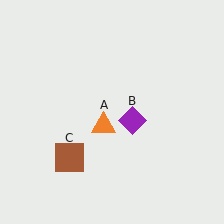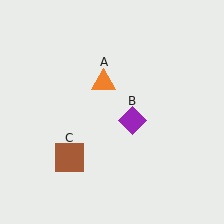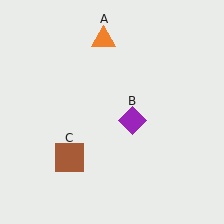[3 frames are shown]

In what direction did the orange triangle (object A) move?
The orange triangle (object A) moved up.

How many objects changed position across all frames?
1 object changed position: orange triangle (object A).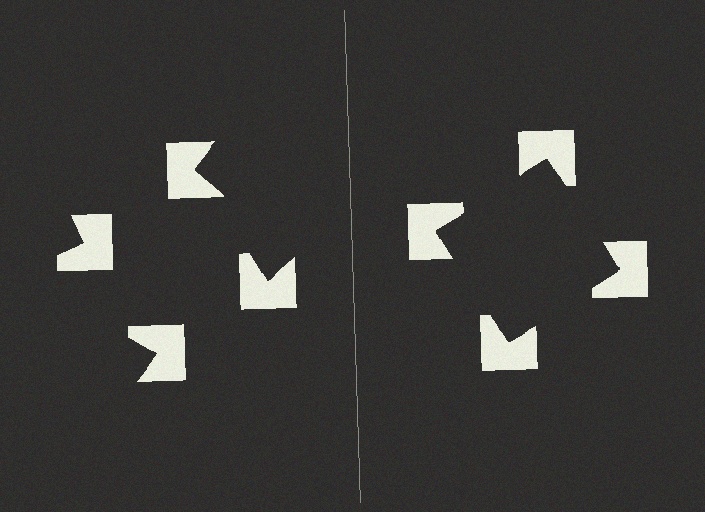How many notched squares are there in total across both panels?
8 — 4 on each side.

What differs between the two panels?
The notched squares are positioned identically on both sides; only the wedge orientations differ. On the right they align to a square; on the left they are misaligned.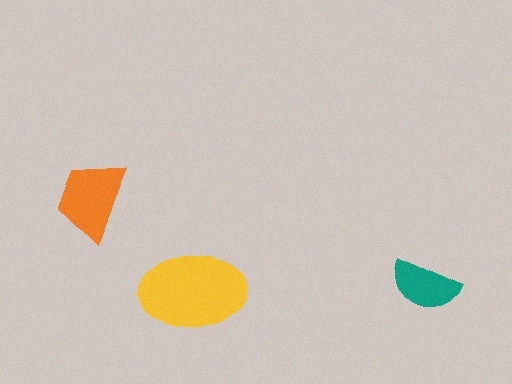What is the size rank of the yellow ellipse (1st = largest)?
1st.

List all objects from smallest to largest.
The teal semicircle, the orange trapezoid, the yellow ellipse.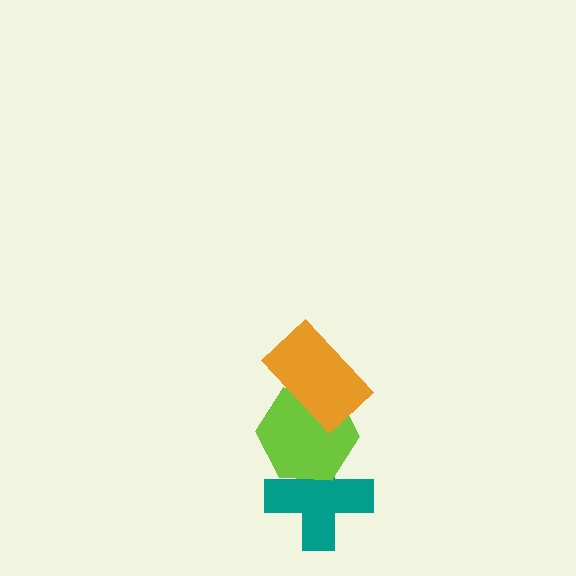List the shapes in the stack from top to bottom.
From top to bottom: the orange rectangle, the lime hexagon, the teal cross.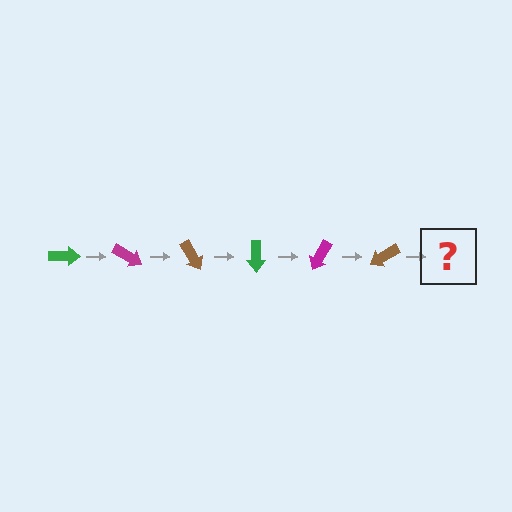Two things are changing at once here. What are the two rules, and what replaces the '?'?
The two rules are that it rotates 30 degrees each step and the color cycles through green, magenta, and brown. The '?' should be a green arrow, rotated 180 degrees from the start.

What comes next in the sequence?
The next element should be a green arrow, rotated 180 degrees from the start.